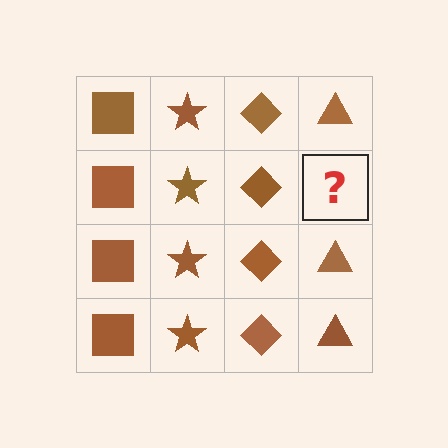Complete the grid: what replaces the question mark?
The question mark should be replaced with a brown triangle.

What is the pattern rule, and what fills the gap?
The rule is that each column has a consistent shape. The gap should be filled with a brown triangle.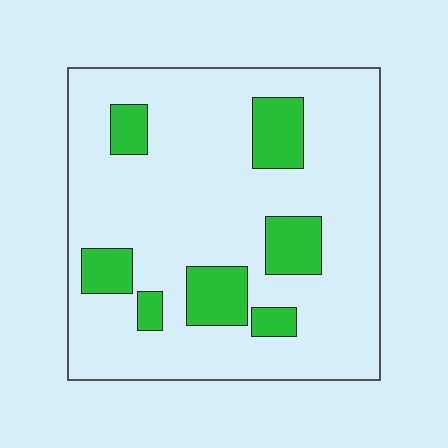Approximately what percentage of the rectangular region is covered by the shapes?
Approximately 20%.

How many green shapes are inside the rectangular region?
7.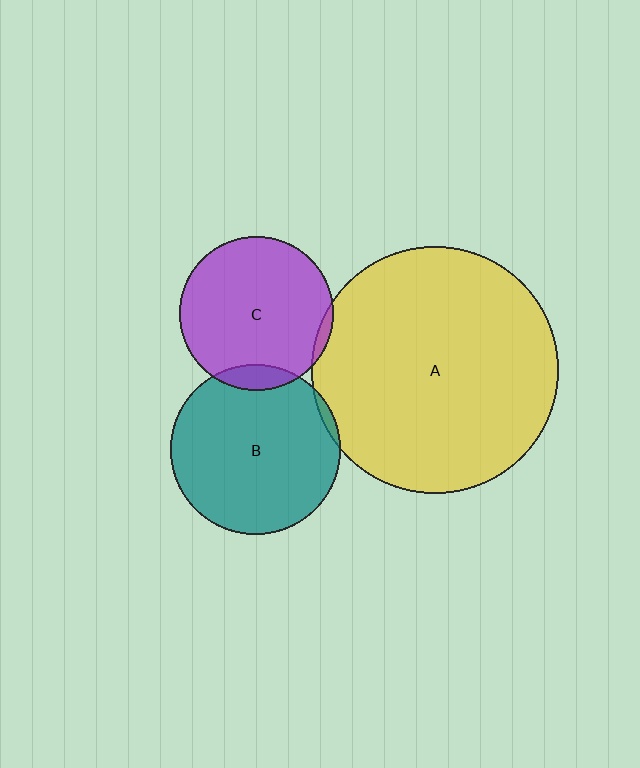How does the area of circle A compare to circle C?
Approximately 2.6 times.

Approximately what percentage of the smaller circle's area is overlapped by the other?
Approximately 5%.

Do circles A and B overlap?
Yes.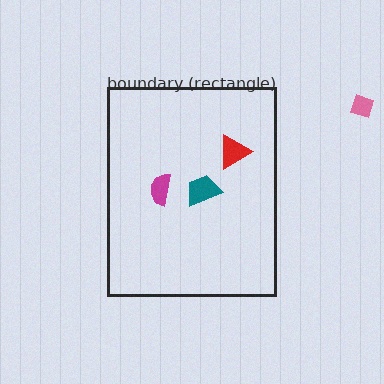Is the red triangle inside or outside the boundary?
Inside.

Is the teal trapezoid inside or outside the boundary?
Inside.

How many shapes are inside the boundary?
3 inside, 1 outside.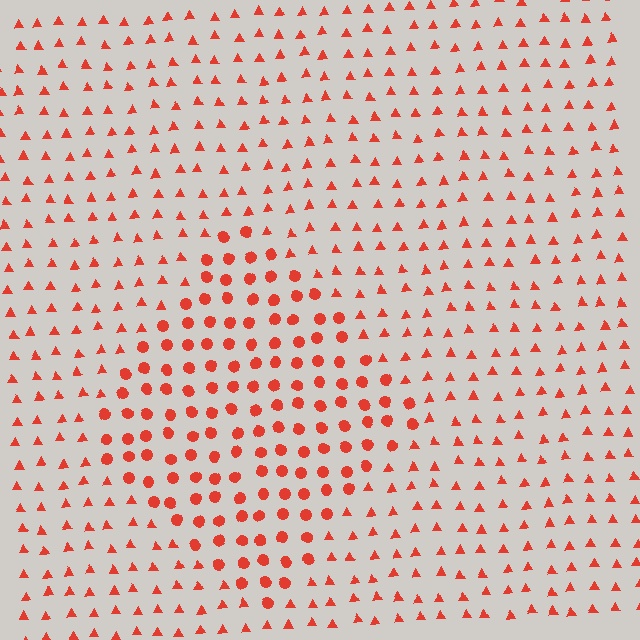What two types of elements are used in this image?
The image uses circles inside the diamond region and triangles outside it.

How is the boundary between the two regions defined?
The boundary is defined by a change in element shape: circles inside vs. triangles outside. All elements share the same color and spacing.